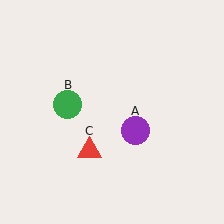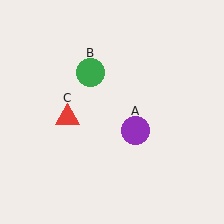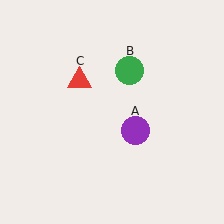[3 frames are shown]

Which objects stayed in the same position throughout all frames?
Purple circle (object A) remained stationary.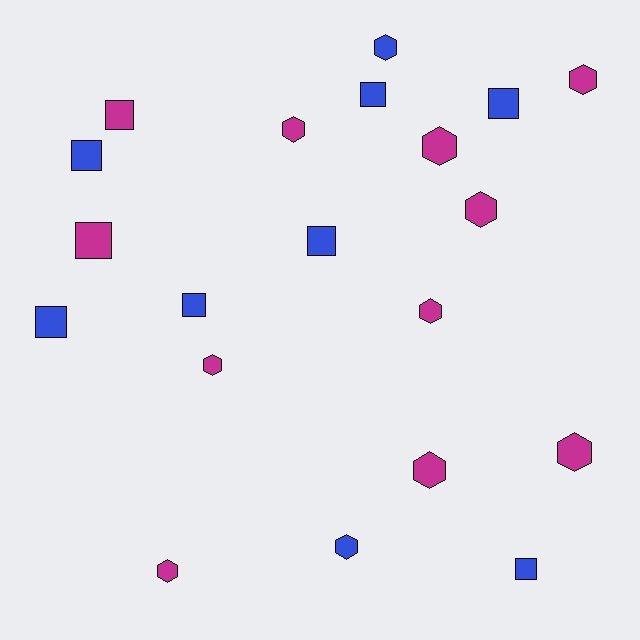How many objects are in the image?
There are 20 objects.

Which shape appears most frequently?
Hexagon, with 11 objects.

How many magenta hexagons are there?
There are 9 magenta hexagons.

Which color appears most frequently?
Magenta, with 11 objects.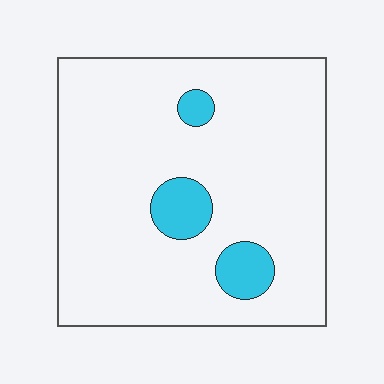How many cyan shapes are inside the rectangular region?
3.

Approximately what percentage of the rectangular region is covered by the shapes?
Approximately 10%.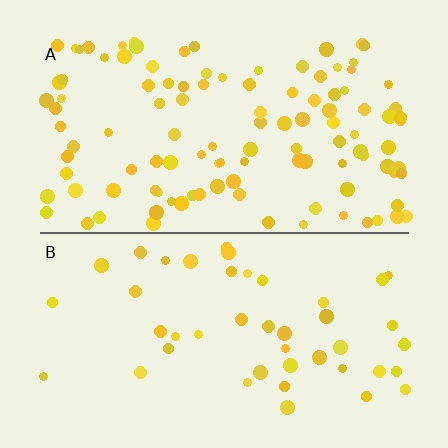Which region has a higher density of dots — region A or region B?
A (the top).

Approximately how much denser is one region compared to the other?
Approximately 2.4× — region A over region B.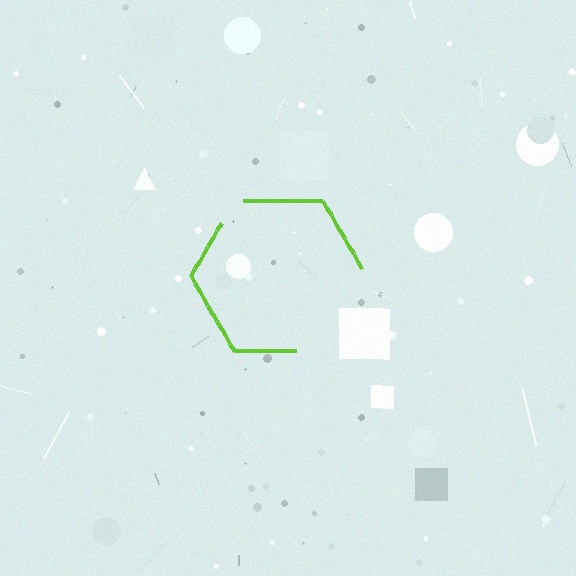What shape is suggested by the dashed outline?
The dashed outline suggests a hexagon.